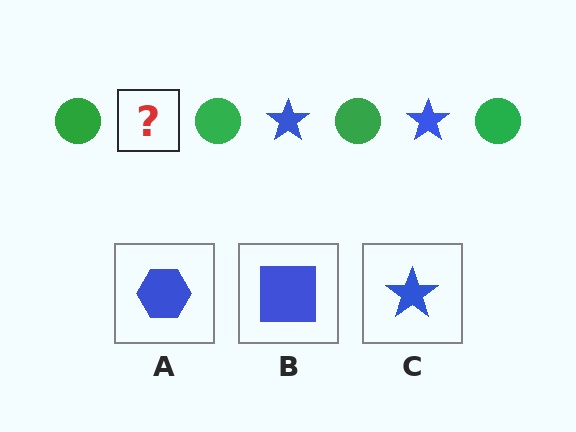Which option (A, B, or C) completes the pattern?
C.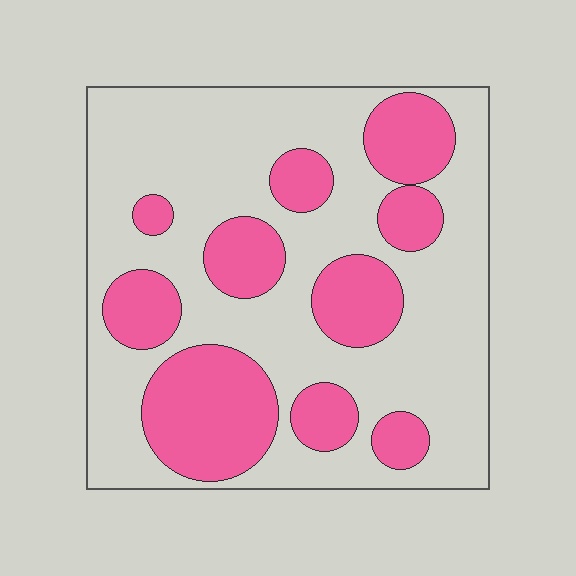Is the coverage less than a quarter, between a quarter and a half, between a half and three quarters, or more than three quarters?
Between a quarter and a half.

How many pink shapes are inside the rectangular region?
10.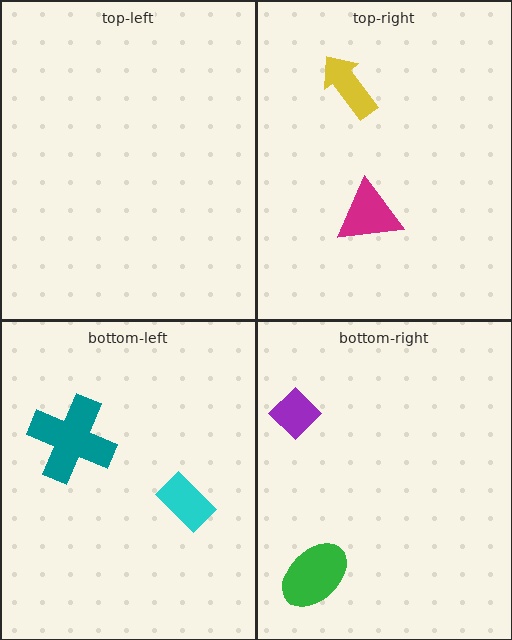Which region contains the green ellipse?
The bottom-right region.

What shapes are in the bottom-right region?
The green ellipse, the purple diamond.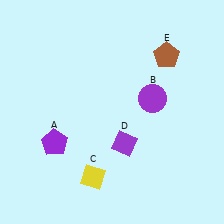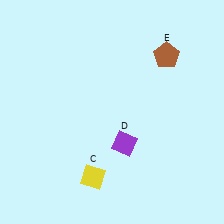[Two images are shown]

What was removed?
The purple circle (B), the purple pentagon (A) were removed in Image 2.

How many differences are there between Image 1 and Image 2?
There are 2 differences between the two images.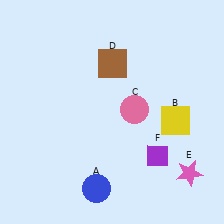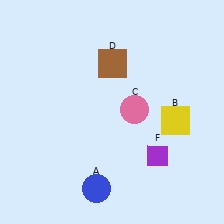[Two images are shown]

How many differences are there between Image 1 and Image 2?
There is 1 difference between the two images.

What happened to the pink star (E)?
The pink star (E) was removed in Image 2. It was in the bottom-right area of Image 1.